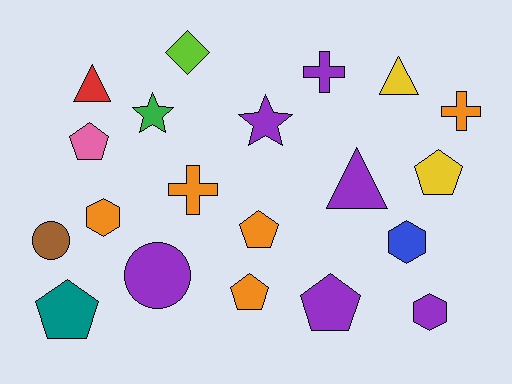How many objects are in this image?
There are 20 objects.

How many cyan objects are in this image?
There are no cyan objects.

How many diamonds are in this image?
There is 1 diamond.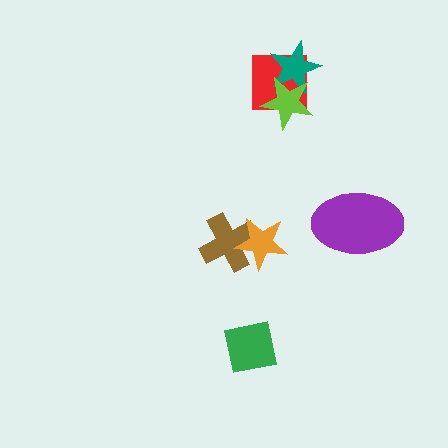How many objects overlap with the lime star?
2 objects overlap with the lime star.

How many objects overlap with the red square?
2 objects overlap with the red square.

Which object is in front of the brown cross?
The orange star is in front of the brown cross.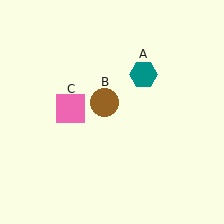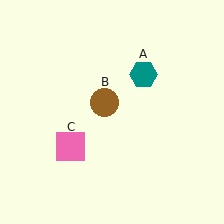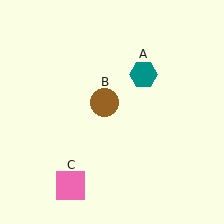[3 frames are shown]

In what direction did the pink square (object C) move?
The pink square (object C) moved down.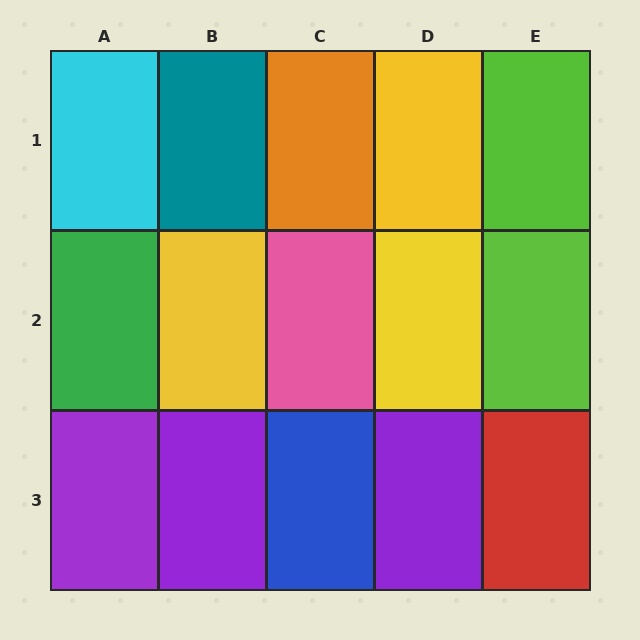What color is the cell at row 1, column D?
Yellow.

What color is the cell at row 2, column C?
Pink.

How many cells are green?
1 cell is green.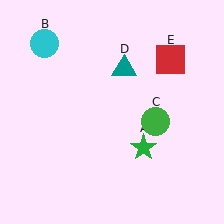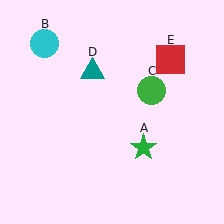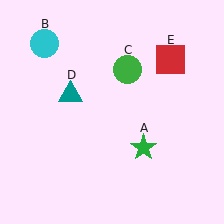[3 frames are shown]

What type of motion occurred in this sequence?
The green circle (object C), teal triangle (object D) rotated counterclockwise around the center of the scene.